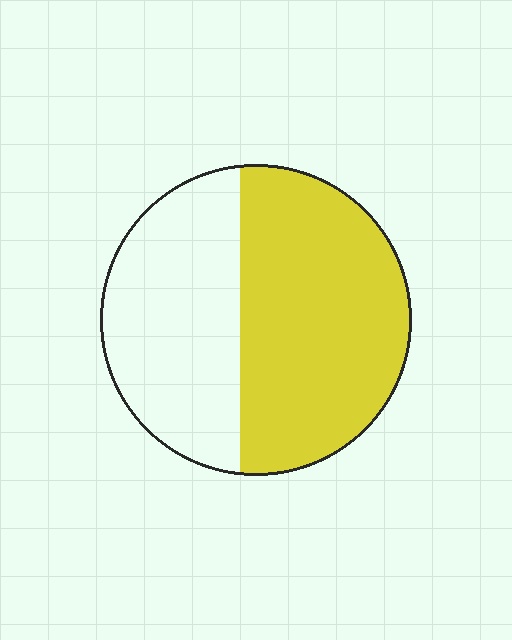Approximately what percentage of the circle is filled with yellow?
Approximately 55%.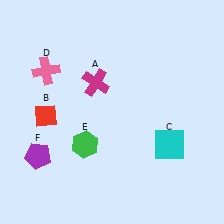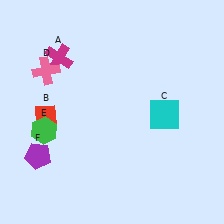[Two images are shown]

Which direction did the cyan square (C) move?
The cyan square (C) moved up.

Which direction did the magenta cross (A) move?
The magenta cross (A) moved left.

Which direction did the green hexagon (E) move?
The green hexagon (E) moved left.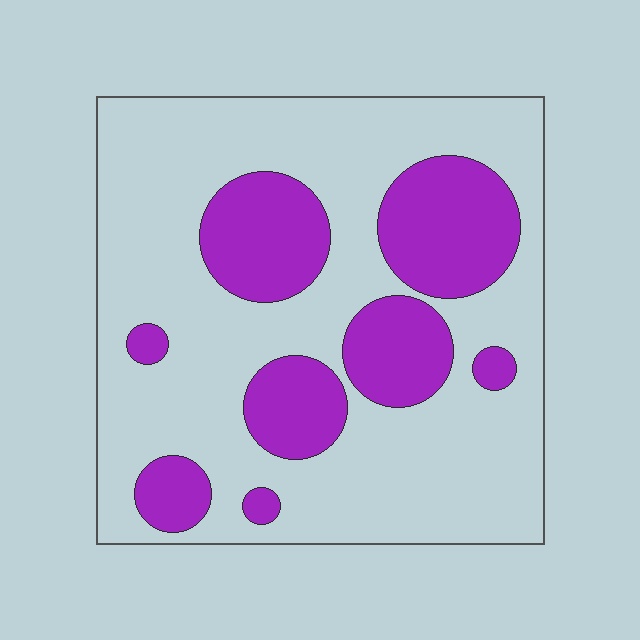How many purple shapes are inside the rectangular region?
8.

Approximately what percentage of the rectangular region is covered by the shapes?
Approximately 30%.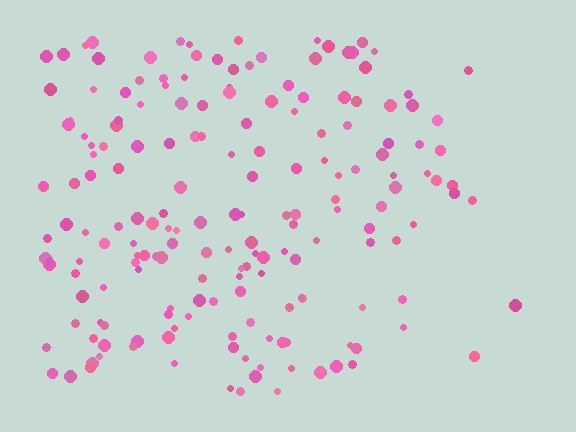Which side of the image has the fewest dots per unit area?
The right.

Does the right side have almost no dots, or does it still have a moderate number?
Still a moderate number, just noticeably fewer than the left.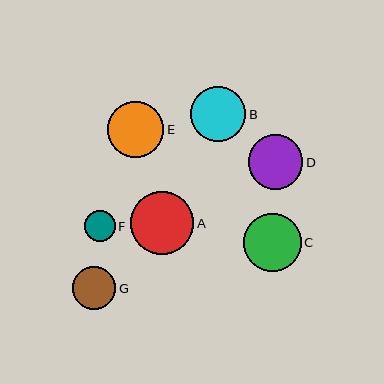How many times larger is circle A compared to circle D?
Circle A is approximately 1.2 times the size of circle D.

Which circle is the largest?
Circle A is the largest with a size of approximately 63 pixels.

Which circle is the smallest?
Circle F is the smallest with a size of approximately 30 pixels.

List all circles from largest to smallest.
From largest to smallest: A, C, E, B, D, G, F.